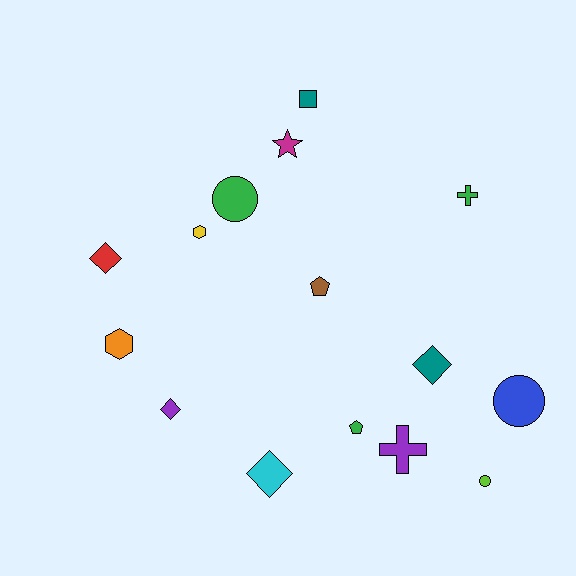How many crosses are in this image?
There are 2 crosses.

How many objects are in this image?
There are 15 objects.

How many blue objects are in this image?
There is 1 blue object.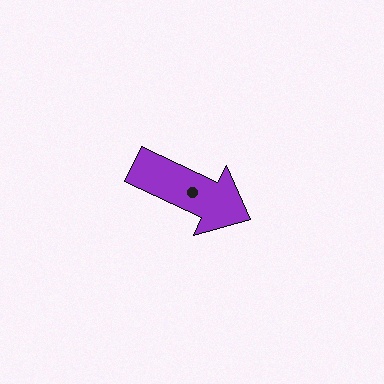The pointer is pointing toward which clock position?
Roughly 4 o'clock.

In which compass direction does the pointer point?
Southeast.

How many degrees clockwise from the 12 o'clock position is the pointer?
Approximately 115 degrees.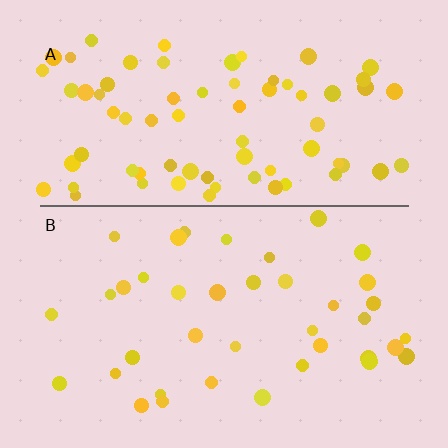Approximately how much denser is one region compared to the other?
Approximately 1.9× — region A over region B.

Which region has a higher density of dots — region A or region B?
A (the top).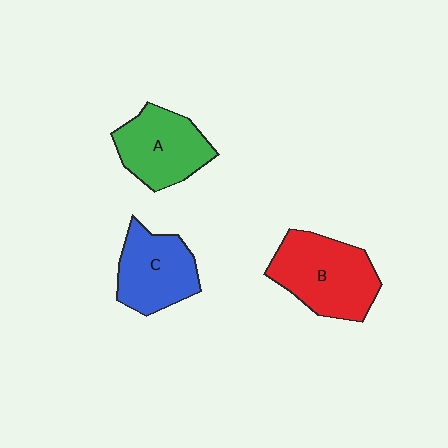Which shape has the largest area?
Shape B (red).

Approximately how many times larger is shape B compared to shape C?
Approximately 1.3 times.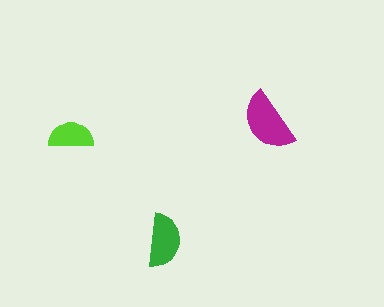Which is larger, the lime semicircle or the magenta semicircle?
The magenta one.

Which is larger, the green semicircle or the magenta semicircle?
The magenta one.